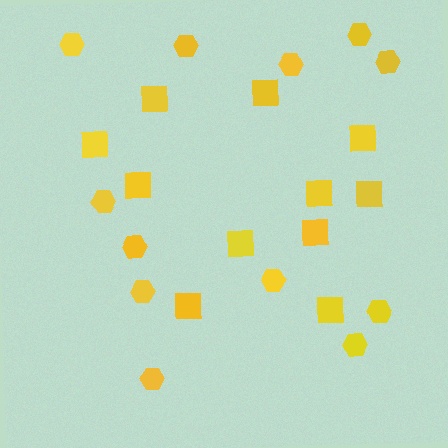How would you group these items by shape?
There are 2 groups: one group of hexagons (12) and one group of squares (11).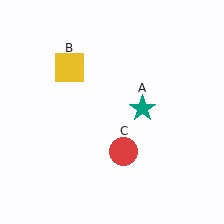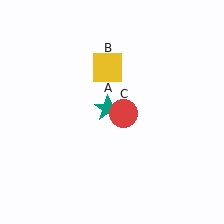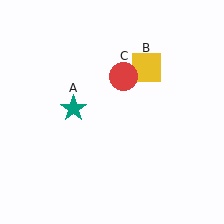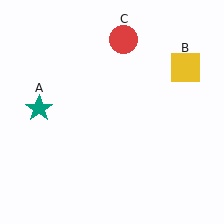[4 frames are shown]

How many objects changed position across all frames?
3 objects changed position: teal star (object A), yellow square (object B), red circle (object C).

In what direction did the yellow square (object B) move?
The yellow square (object B) moved right.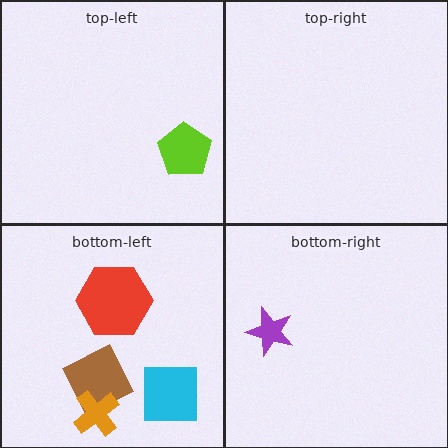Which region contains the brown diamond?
The bottom-left region.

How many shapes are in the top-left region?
1.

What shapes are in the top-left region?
The lime pentagon.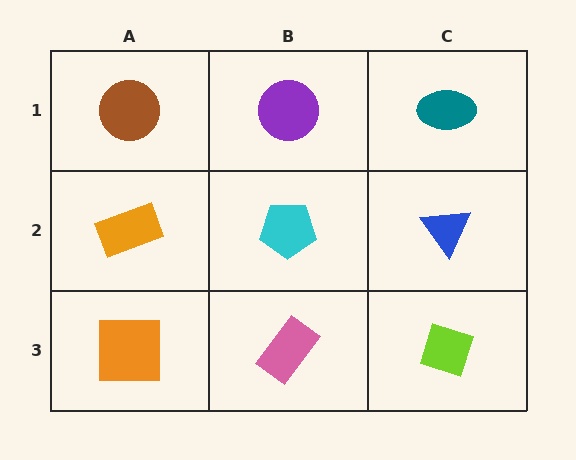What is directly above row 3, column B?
A cyan pentagon.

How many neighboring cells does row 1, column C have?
2.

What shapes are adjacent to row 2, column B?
A purple circle (row 1, column B), a pink rectangle (row 3, column B), an orange rectangle (row 2, column A), a blue triangle (row 2, column C).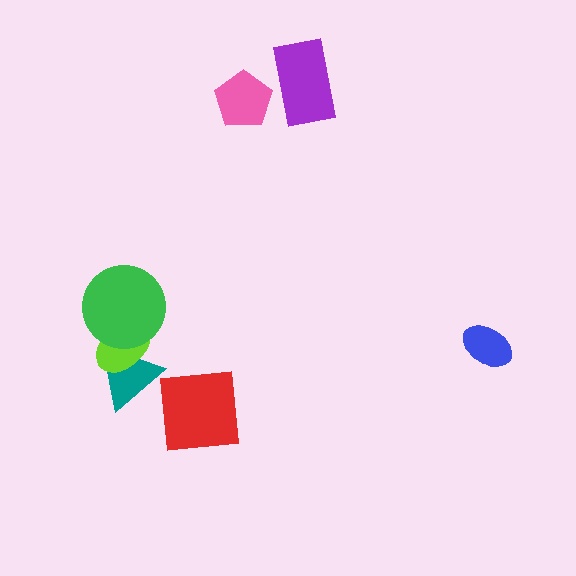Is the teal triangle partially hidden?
Yes, it is partially covered by another shape.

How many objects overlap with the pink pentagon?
1 object overlaps with the pink pentagon.